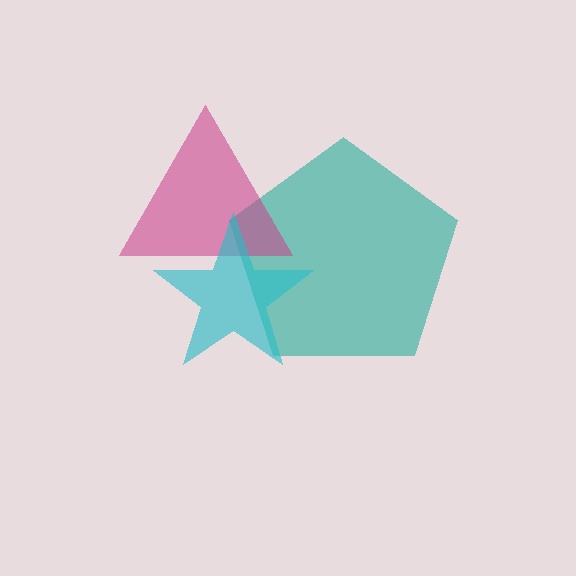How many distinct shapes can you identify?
There are 3 distinct shapes: a teal pentagon, a magenta triangle, a cyan star.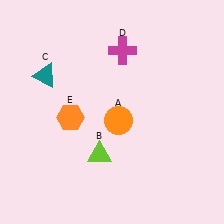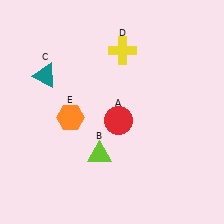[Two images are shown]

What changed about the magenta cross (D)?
In Image 1, D is magenta. In Image 2, it changed to yellow.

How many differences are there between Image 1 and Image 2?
There are 2 differences between the two images.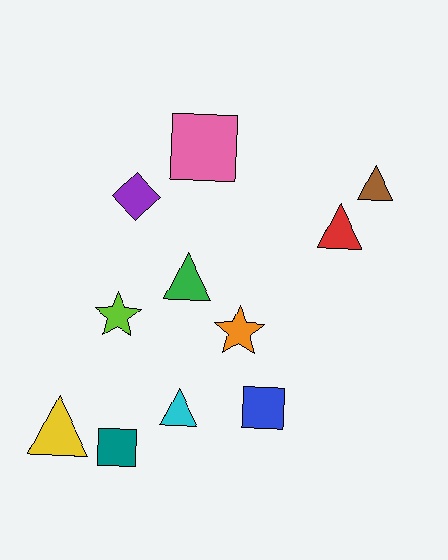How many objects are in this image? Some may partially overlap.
There are 11 objects.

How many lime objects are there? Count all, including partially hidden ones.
There is 1 lime object.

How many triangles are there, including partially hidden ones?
There are 5 triangles.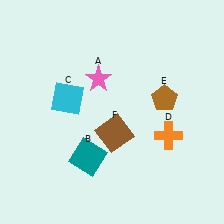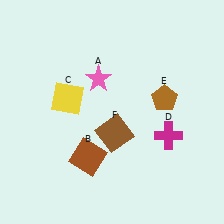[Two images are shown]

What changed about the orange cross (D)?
In Image 1, D is orange. In Image 2, it changed to magenta.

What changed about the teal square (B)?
In Image 1, B is teal. In Image 2, it changed to brown.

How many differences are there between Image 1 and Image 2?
There are 3 differences between the two images.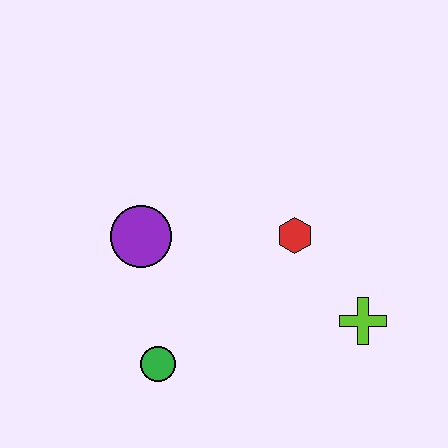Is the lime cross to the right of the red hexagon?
Yes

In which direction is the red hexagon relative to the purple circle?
The red hexagon is to the right of the purple circle.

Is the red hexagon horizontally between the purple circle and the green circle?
No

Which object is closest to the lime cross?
The red hexagon is closest to the lime cross.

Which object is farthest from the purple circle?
The lime cross is farthest from the purple circle.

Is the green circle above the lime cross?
No